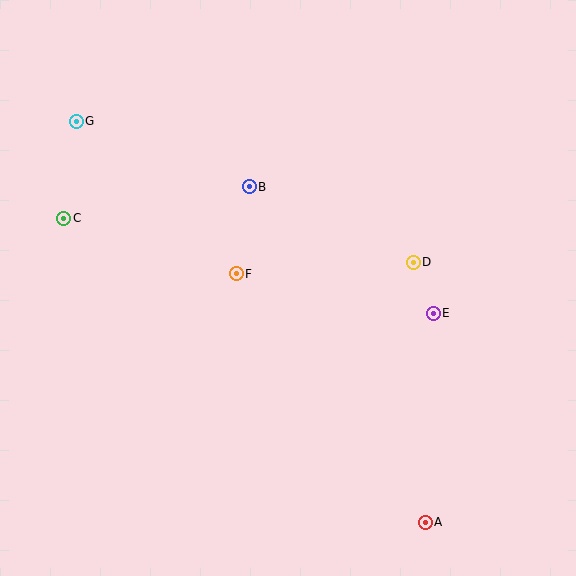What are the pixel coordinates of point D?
Point D is at (413, 262).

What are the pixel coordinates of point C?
Point C is at (64, 219).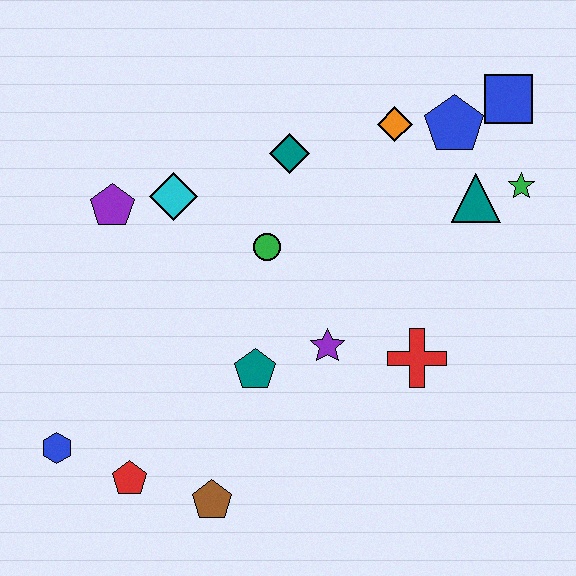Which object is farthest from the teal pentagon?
The blue square is farthest from the teal pentagon.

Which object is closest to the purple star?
The teal pentagon is closest to the purple star.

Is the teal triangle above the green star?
No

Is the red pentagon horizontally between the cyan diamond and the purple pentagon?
Yes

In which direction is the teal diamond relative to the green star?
The teal diamond is to the left of the green star.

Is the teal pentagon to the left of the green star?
Yes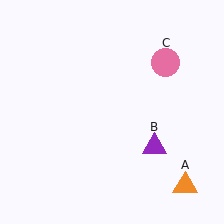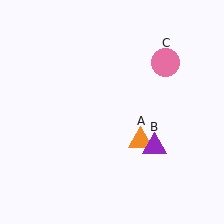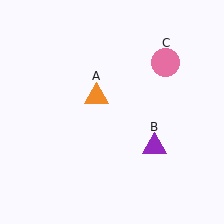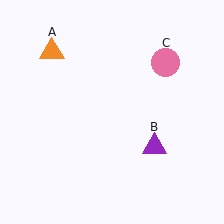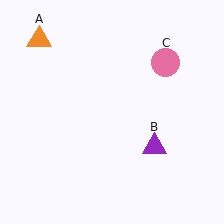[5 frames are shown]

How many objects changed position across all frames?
1 object changed position: orange triangle (object A).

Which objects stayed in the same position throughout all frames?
Purple triangle (object B) and pink circle (object C) remained stationary.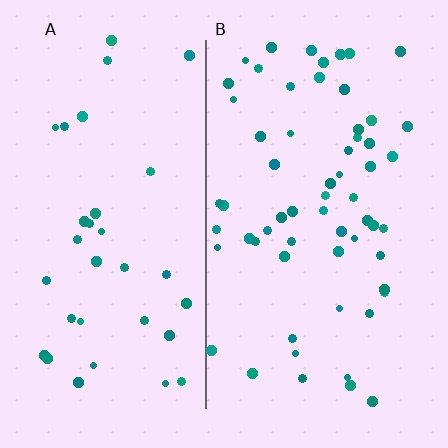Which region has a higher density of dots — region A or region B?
B (the right).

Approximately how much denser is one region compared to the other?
Approximately 1.8× — region B over region A.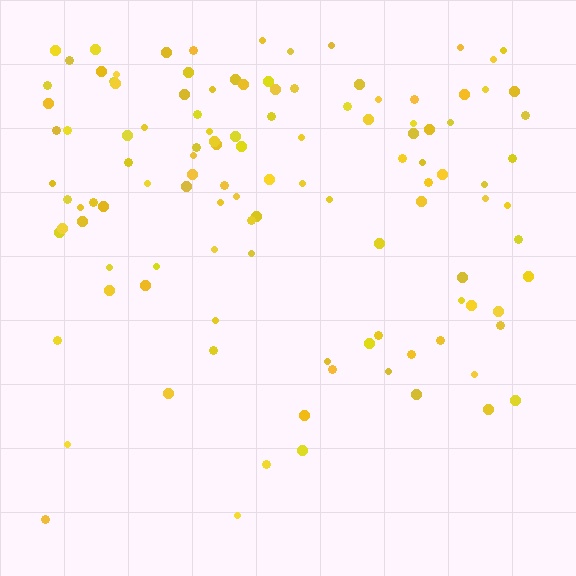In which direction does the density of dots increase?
From bottom to top, with the top side densest.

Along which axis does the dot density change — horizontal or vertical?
Vertical.